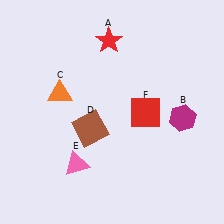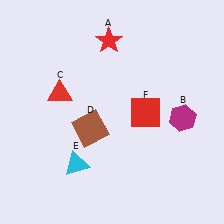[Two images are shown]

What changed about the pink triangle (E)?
In Image 1, E is pink. In Image 2, it changed to cyan.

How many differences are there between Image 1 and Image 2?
There are 2 differences between the two images.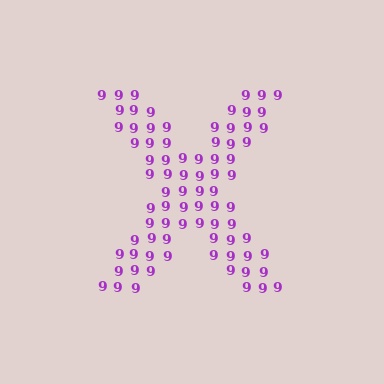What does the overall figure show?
The overall figure shows the letter X.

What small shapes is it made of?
It is made of small digit 9's.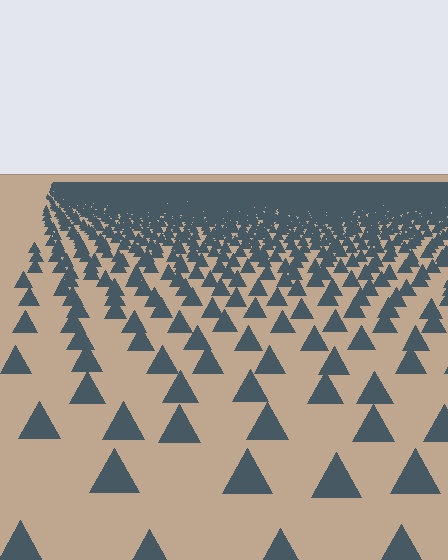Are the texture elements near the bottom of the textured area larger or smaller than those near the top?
Larger. Near the bottom, elements are closer to the viewer and appear at a bigger on-screen size.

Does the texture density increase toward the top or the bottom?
Density increases toward the top.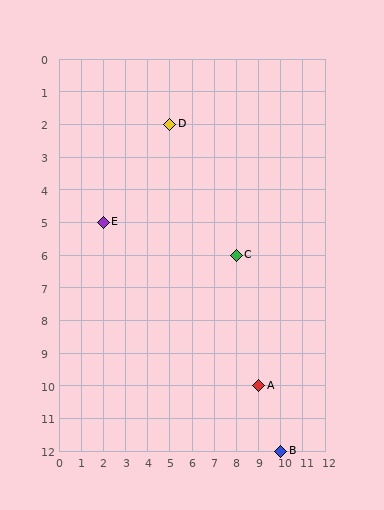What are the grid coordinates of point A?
Point A is at grid coordinates (9, 10).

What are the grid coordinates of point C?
Point C is at grid coordinates (8, 6).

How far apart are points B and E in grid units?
Points B and E are 8 columns and 7 rows apart (about 10.6 grid units diagonally).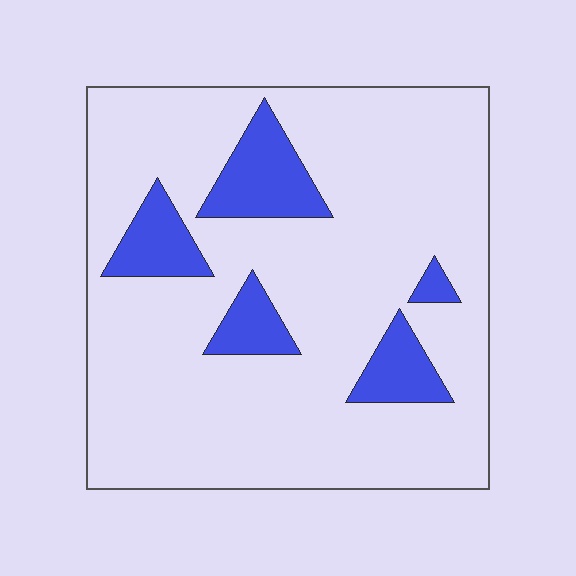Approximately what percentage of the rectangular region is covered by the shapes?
Approximately 15%.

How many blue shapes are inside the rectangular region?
5.